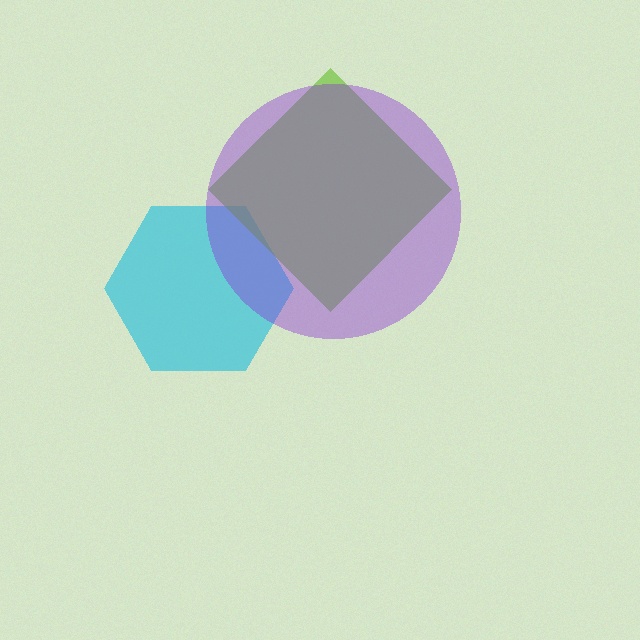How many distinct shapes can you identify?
There are 3 distinct shapes: a cyan hexagon, a lime diamond, a purple circle.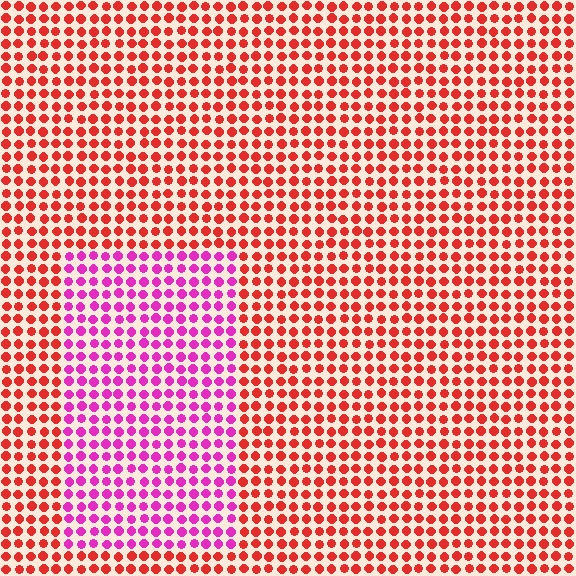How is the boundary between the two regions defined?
The boundary is defined purely by a slight shift in hue (about 49 degrees). Spacing, size, and orientation are identical on both sides.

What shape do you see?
I see a rectangle.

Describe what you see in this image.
The image is filled with small red elements in a uniform arrangement. A rectangle-shaped region is visible where the elements are tinted to a slightly different hue, forming a subtle color boundary.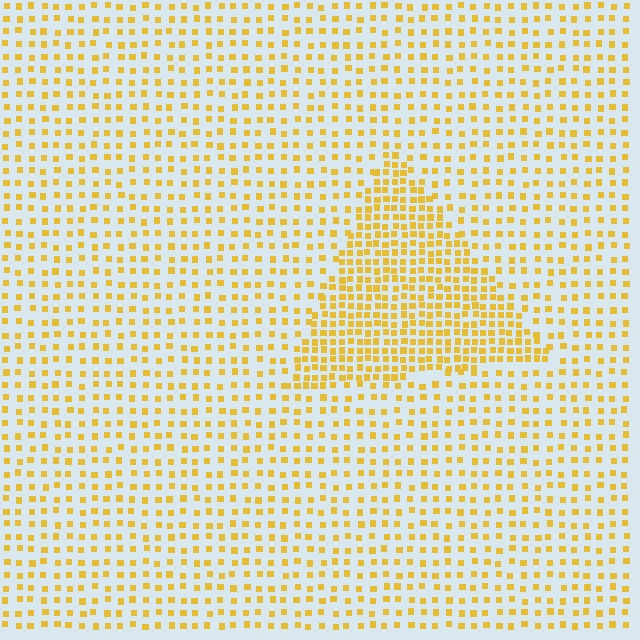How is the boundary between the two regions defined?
The boundary is defined by a change in element density (approximately 2.0x ratio). All elements are the same color, size, and shape.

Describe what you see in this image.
The image contains small yellow elements arranged at two different densities. A triangle-shaped region is visible where the elements are more densely packed than the surrounding area.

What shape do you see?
I see a triangle.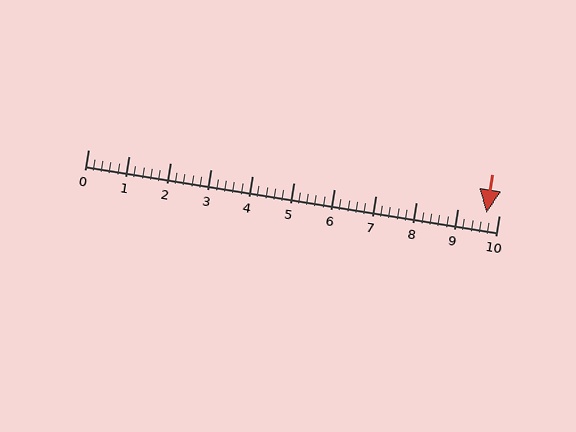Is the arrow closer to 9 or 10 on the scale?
The arrow is closer to 10.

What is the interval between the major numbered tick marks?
The major tick marks are spaced 1 units apart.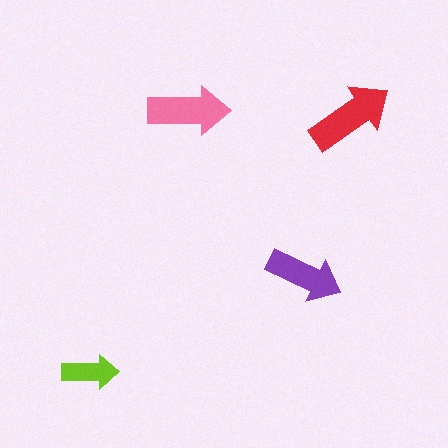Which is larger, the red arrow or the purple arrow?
The red one.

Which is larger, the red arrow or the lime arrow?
The red one.